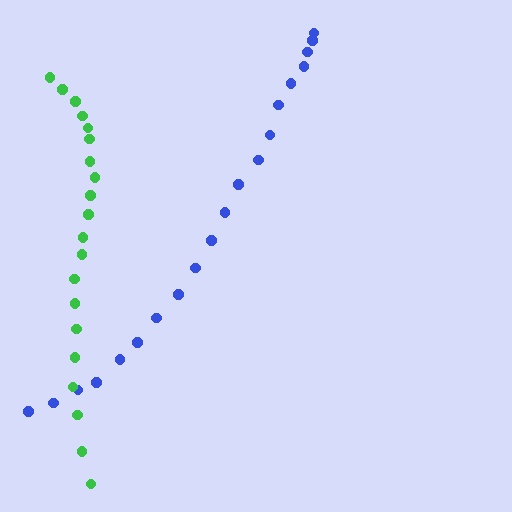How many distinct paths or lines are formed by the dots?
There are 2 distinct paths.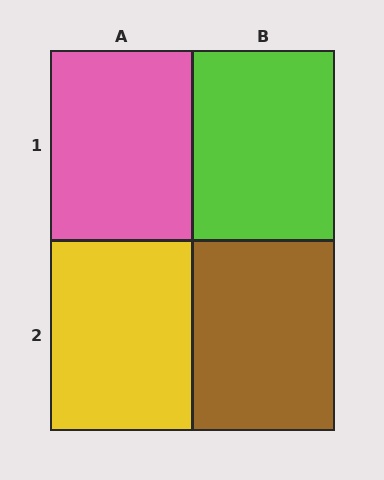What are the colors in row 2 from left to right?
Yellow, brown.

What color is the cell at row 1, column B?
Lime.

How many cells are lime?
1 cell is lime.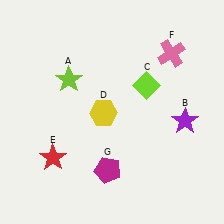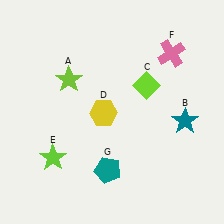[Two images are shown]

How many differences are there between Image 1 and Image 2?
There are 3 differences between the two images.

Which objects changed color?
B changed from purple to teal. E changed from red to lime. G changed from magenta to teal.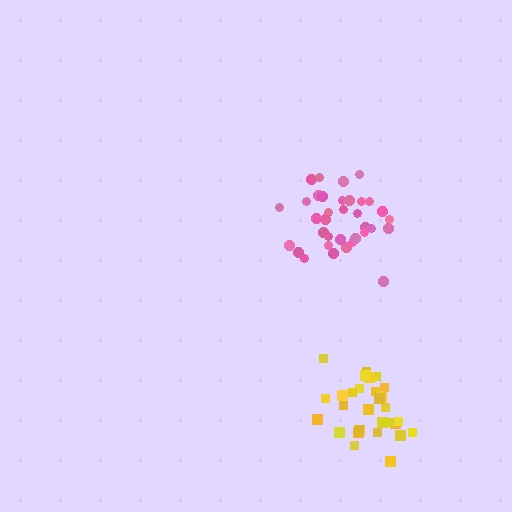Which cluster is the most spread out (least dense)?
Pink.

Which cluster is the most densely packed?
Yellow.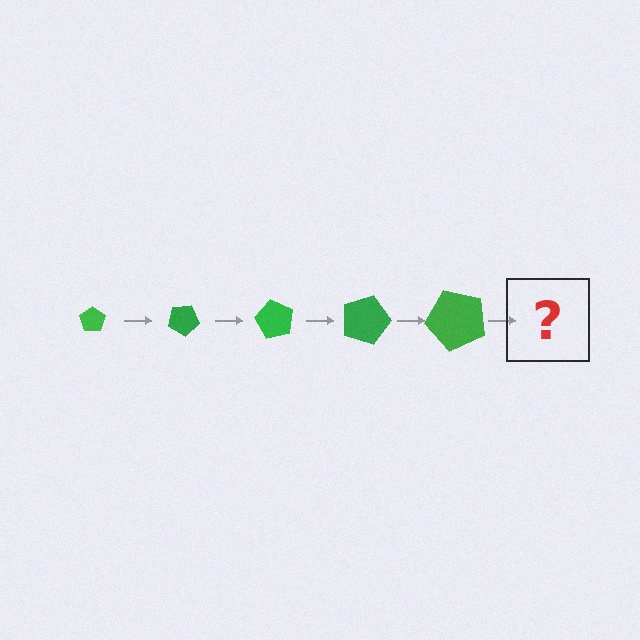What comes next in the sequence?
The next element should be a pentagon, larger than the previous one and rotated 150 degrees from the start.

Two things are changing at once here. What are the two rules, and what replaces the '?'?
The two rules are that the pentagon grows larger each step and it rotates 30 degrees each step. The '?' should be a pentagon, larger than the previous one and rotated 150 degrees from the start.